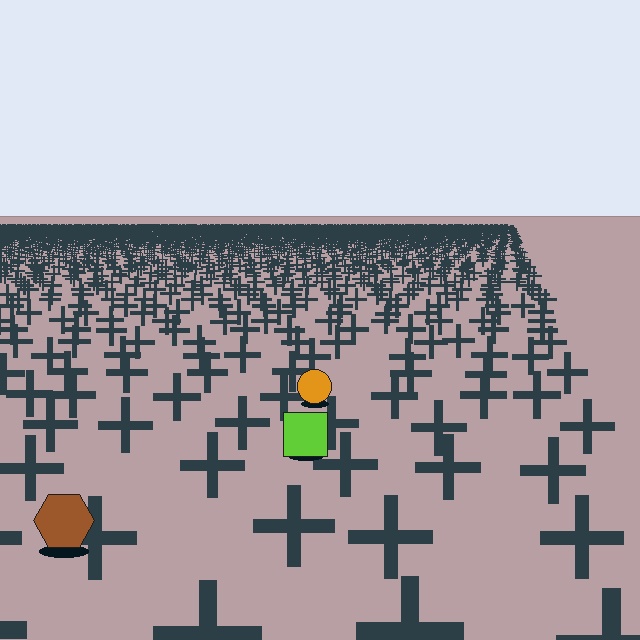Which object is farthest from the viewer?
The orange circle is farthest from the viewer. It appears smaller and the ground texture around it is denser.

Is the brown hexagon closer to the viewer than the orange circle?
Yes. The brown hexagon is closer — you can tell from the texture gradient: the ground texture is coarser near it.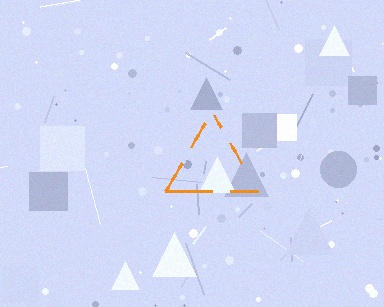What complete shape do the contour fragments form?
The contour fragments form a triangle.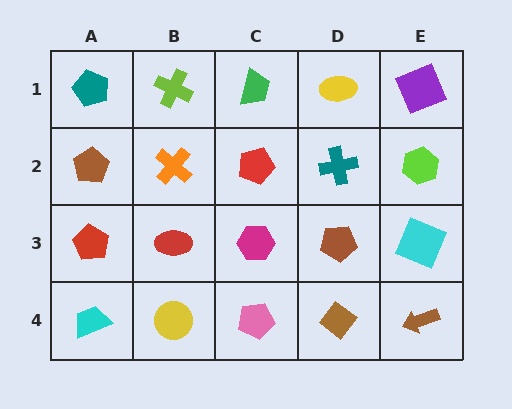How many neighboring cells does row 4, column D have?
3.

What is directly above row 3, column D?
A teal cross.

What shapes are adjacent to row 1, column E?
A lime hexagon (row 2, column E), a yellow ellipse (row 1, column D).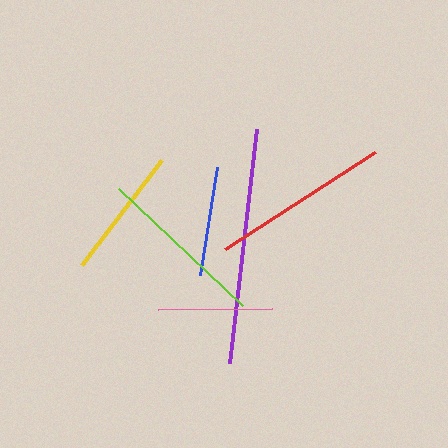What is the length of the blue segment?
The blue segment is approximately 110 pixels long.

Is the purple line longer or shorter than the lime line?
The purple line is longer than the lime line.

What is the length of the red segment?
The red segment is approximately 179 pixels long.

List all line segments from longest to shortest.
From longest to shortest: purple, red, lime, yellow, pink, blue.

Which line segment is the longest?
The purple line is the longest at approximately 235 pixels.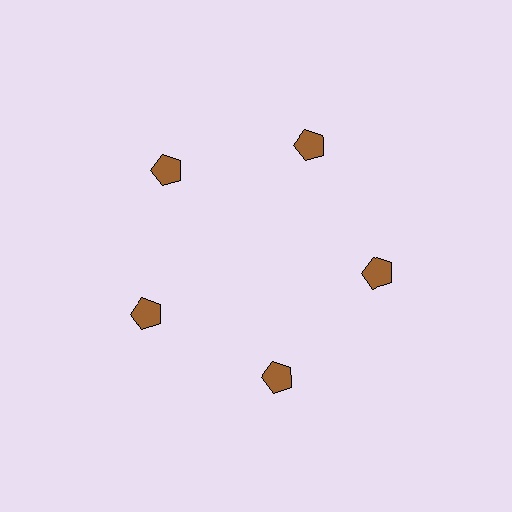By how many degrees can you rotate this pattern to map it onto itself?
The pattern maps onto itself every 72 degrees of rotation.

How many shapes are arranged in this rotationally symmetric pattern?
There are 5 shapes, arranged in 5 groups of 1.